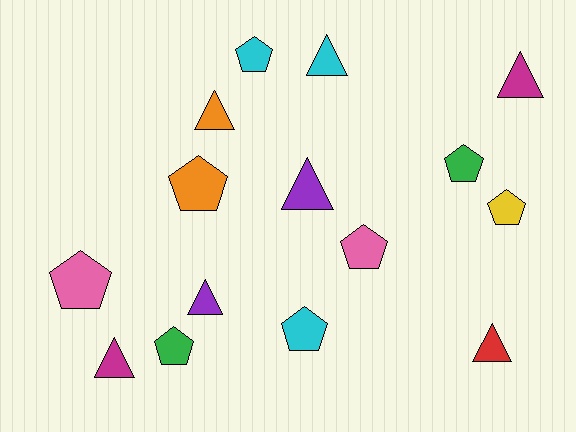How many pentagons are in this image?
There are 8 pentagons.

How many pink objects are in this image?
There are 2 pink objects.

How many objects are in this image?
There are 15 objects.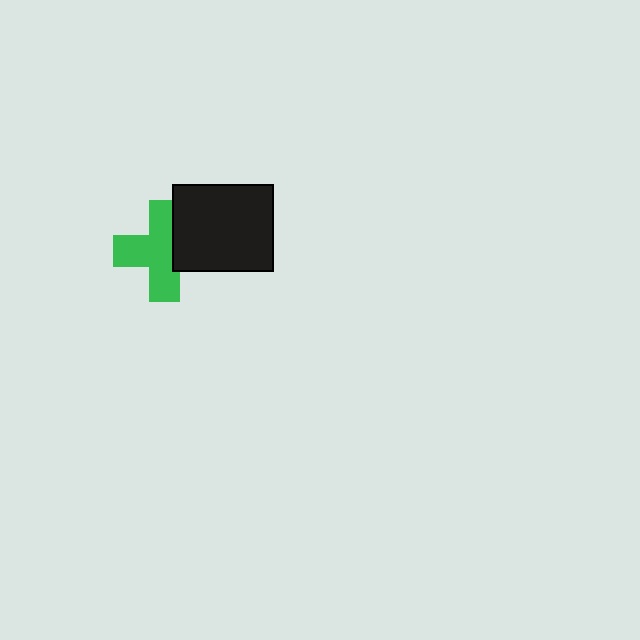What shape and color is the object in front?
The object in front is a black rectangle.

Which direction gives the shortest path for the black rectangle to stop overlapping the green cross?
Moving right gives the shortest separation.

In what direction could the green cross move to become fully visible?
The green cross could move left. That would shift it out from behind the black rectangle entirely.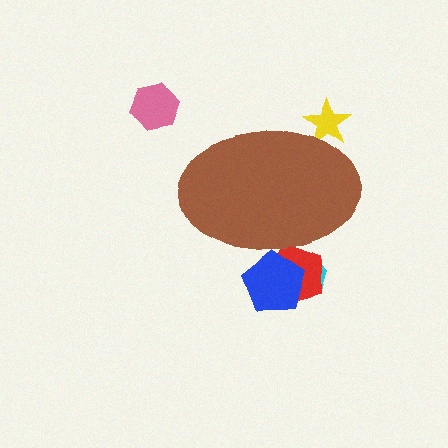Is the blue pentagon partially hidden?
Yes, the blue pentagon is partially hidden behind the brown ellipse.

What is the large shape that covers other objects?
A brown ellipse.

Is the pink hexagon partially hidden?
No, the pink hexagon is fully visible.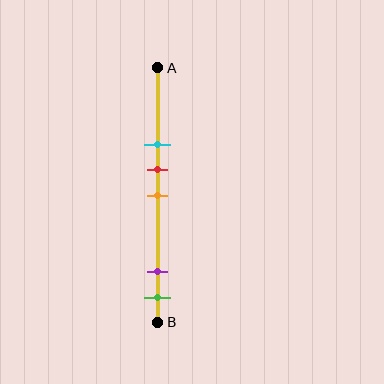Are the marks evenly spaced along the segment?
No, the marks are not evenly spaced.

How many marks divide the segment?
There are 5 marks dividing the segment.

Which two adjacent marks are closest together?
The red and orange marks are the closest adjacent pair.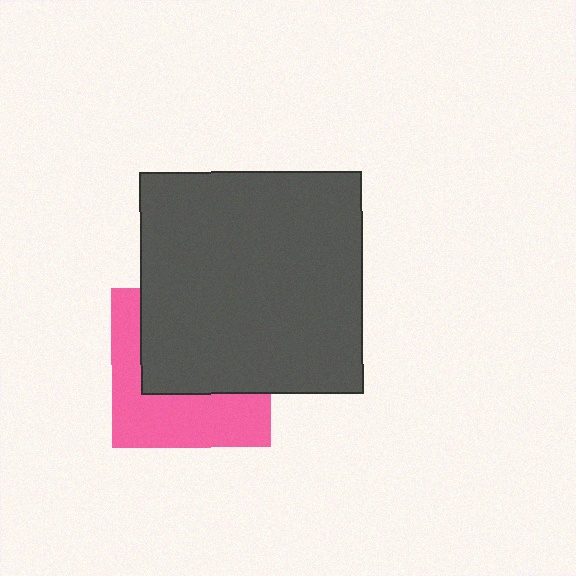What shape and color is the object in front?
The object in front is a dark gray square.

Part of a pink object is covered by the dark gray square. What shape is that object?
It is a square.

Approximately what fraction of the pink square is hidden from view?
Roughly 55% of the pink square is hidden behind the dark gray square.